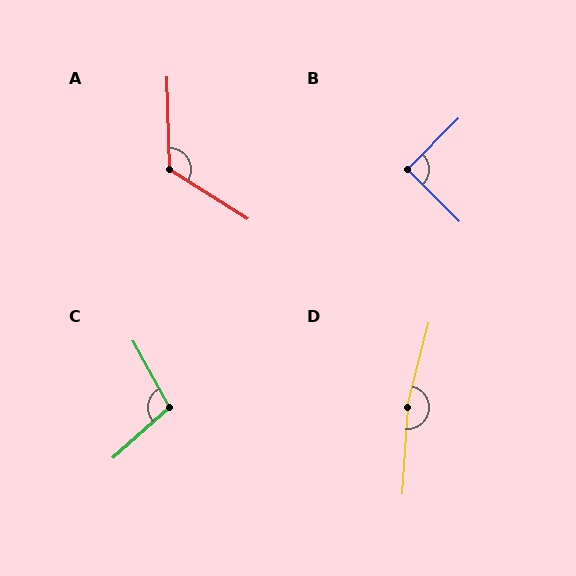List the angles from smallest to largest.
B (90°), C (103°), A (124°), D (170°).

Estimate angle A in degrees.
Approximately 124 degrees.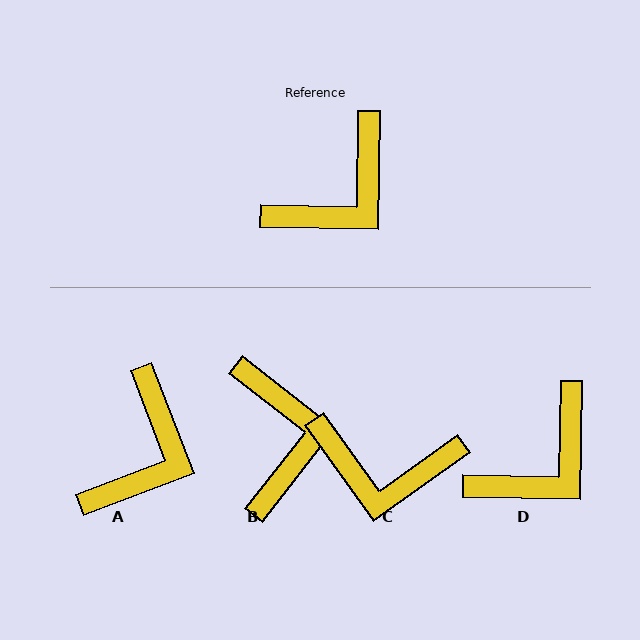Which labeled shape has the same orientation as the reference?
D.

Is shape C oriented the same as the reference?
No, it is off by about 53 degrees.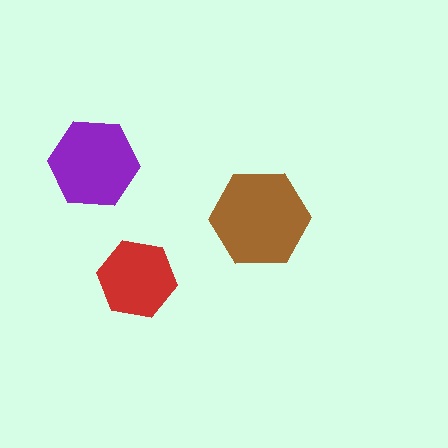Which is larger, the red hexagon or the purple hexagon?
The purple one.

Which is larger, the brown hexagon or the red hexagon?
The brown one.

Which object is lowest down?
The red hexagon is bottommost.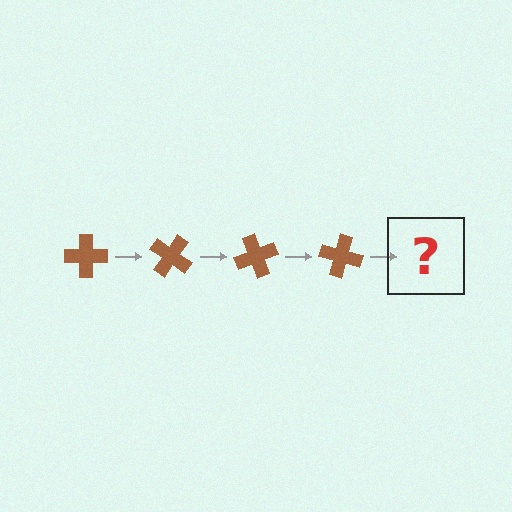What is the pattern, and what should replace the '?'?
The pattern is that the cross rotates 35 degrees each step. The '?' should be a brown cross rotated 140 degrees.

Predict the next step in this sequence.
The next step is a brown cross rotated 140 degrees.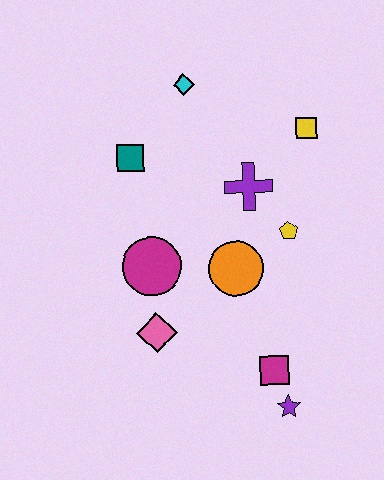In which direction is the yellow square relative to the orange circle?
The yellow square is above the orange circle.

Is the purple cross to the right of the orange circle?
Yes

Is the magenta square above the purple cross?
No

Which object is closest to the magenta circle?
The pink diamond is closest to the magenta circle.